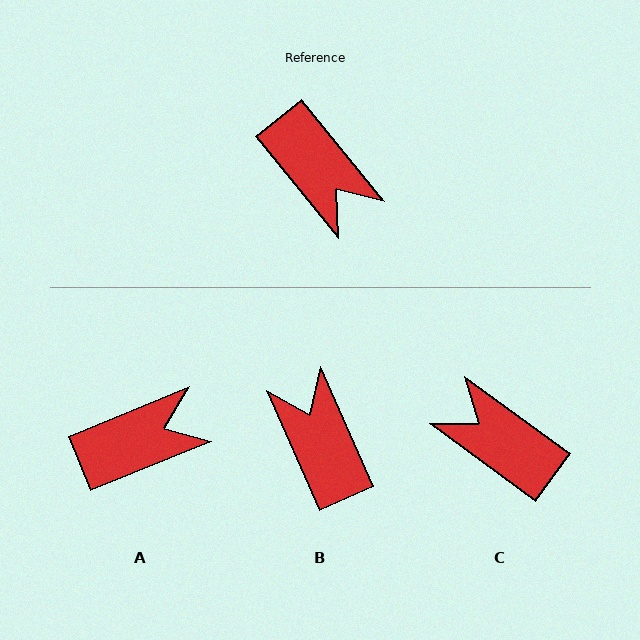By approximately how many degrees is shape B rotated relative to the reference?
Approximately 165 degrees counter-clockwise.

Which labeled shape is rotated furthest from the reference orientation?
B, about 165 degrees away.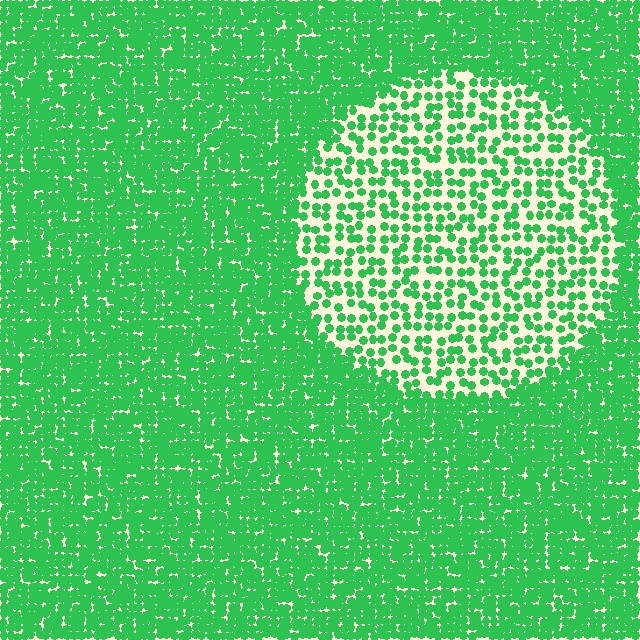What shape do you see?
I see a circle.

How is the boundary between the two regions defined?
The boundary is defined by a change in element density (approximately 2.4x ratio). All elements are the same color, size, and shape.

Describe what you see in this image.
The image contains small green elements arranged at two different densities. A circle-shaped region is visible where the elements are less densely packed than the surrounding area.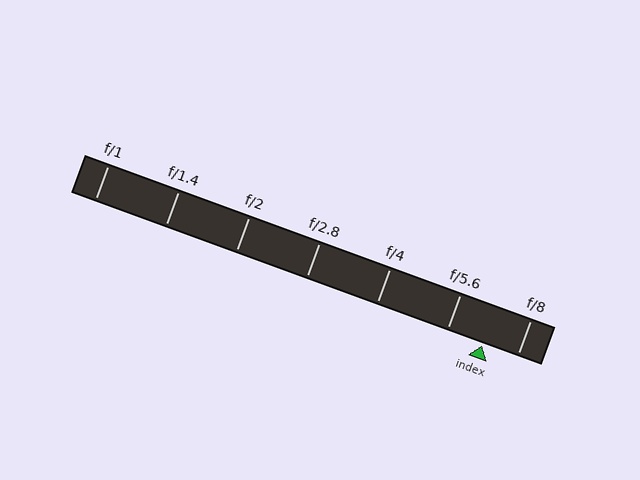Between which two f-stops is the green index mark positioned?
The index mark is between f/5.6 and f/8.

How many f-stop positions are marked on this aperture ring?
There are 7 f-stop positions marked.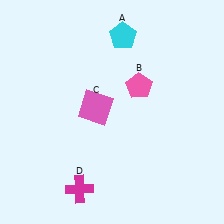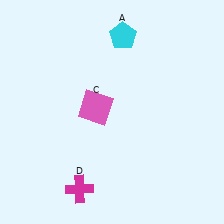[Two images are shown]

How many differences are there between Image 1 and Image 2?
There is 1 difference between the two images.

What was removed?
The pink pentagon (B) was removed in Image 2.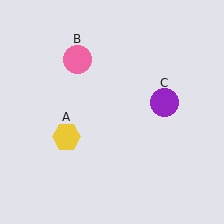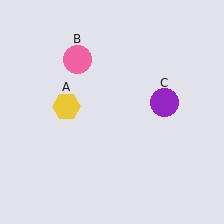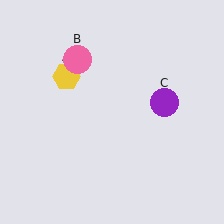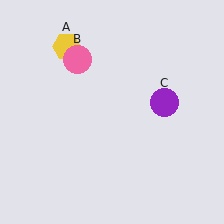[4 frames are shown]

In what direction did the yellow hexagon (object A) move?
The yellow hexagon (object A) moved up.